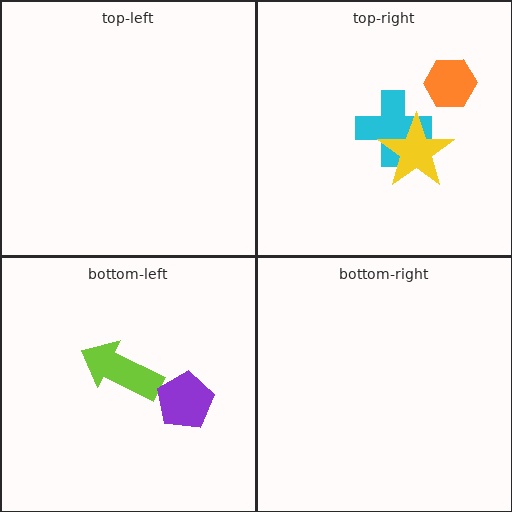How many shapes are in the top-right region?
3.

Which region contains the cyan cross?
The top-right region.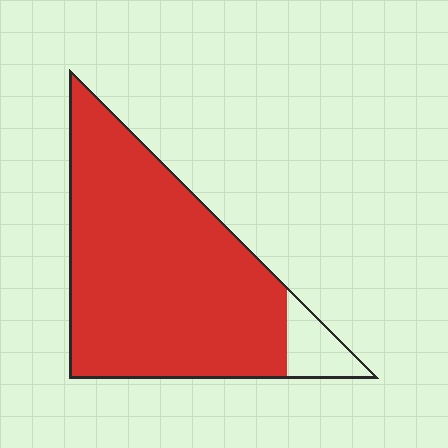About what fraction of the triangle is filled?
About nine tenths (9/10).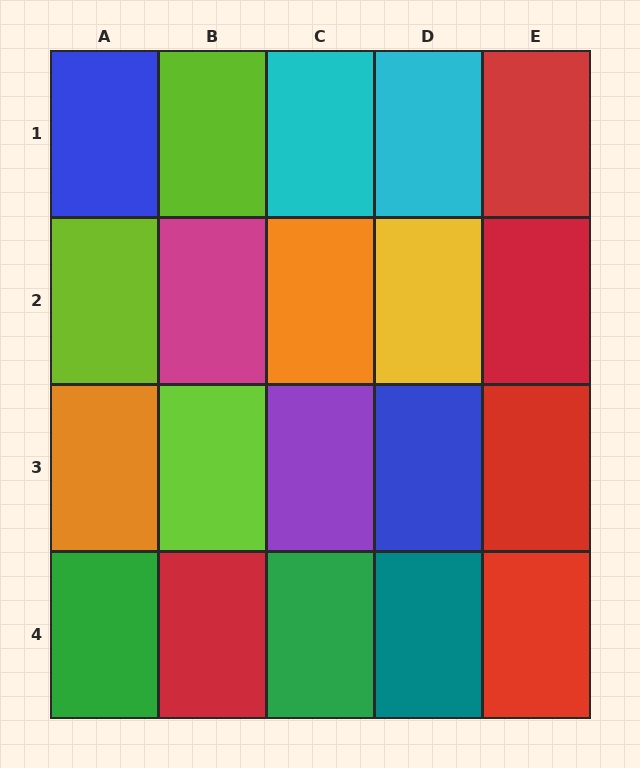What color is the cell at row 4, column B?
Red.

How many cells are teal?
1 cell is teal.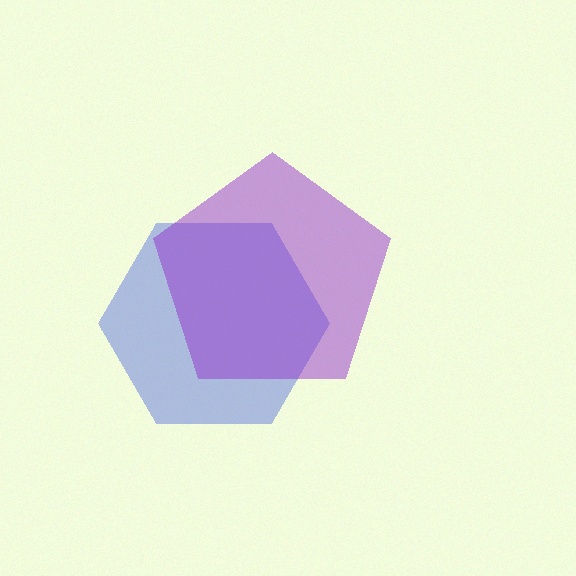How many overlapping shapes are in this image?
There are 2 overlapping shapes in the image.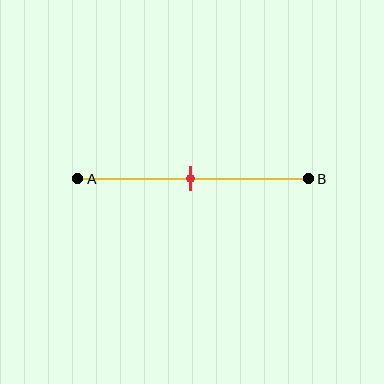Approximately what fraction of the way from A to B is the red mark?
The red mark is approximately 50% of the way from A to B.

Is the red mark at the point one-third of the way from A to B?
No, the mark is at about 50% from A, not at the 33% one-third point.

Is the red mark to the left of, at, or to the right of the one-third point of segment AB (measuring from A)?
The red mark is to the right of the one-third point of segment AB.